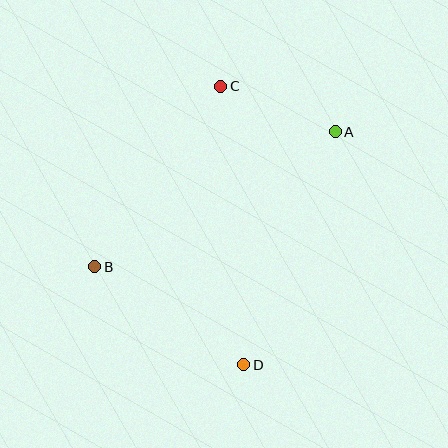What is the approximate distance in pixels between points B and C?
The distance between B and C is approximately 220 pixels.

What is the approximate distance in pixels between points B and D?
The distance between B and D is approximately 178 pixels.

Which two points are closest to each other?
Points A and C are closest to each other.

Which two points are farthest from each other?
Points C and D are farthest from each other.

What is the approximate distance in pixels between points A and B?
The distance between A and B is approximately 276 pixels.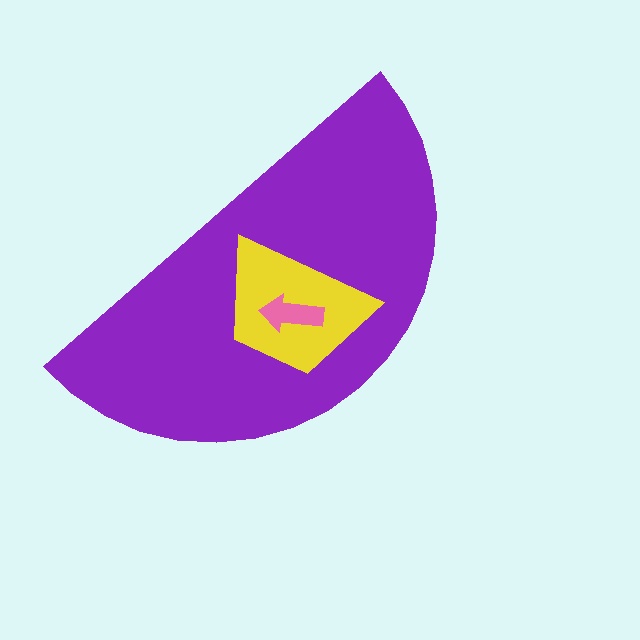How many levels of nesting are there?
3.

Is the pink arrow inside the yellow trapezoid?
Yes.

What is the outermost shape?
The purple semicircle.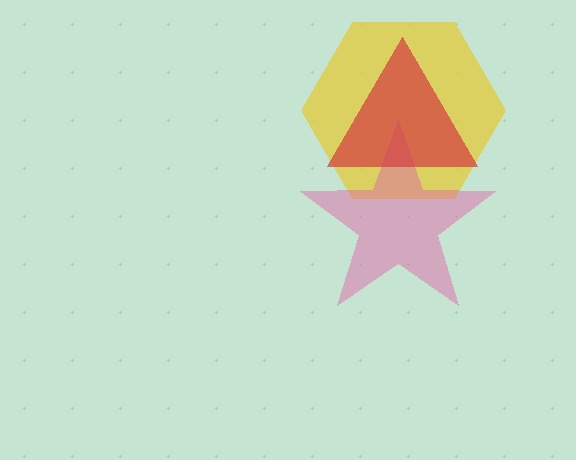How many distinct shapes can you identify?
There are 3 distinct shapes: a yellow hexagon, a pink star, a red triangle.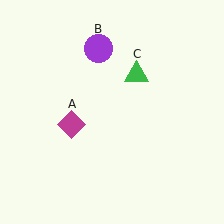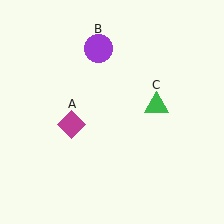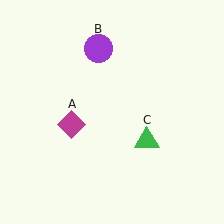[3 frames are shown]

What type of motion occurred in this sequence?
The green triangle (object C) rotated clockwise around the center of the scene.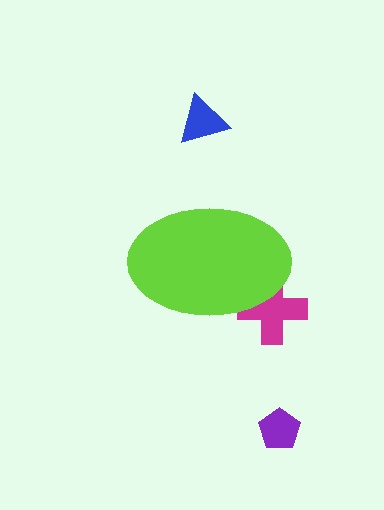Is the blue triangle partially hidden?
No, the blue triangle is fully visible.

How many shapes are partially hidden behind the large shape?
1 shape is partially hidden.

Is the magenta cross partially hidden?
Yes, the magenta cross is partially hidden behind the lime ellipse.